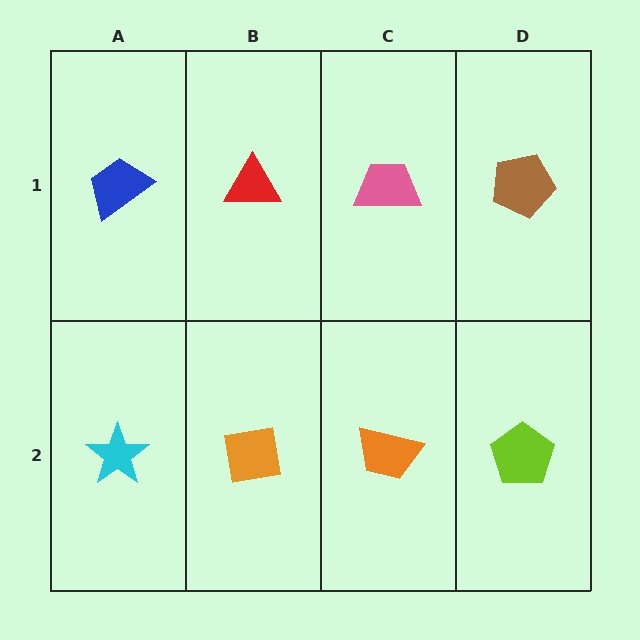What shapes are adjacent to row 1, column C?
An orange trapezoid (row 2, column C), a red triangle (row 1, column B), a brown pentagon (row 1, column D).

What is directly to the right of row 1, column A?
A red triangle.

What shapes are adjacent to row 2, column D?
A brown pentagon (row 1, column D), an orange trapezoid (row 2, column C).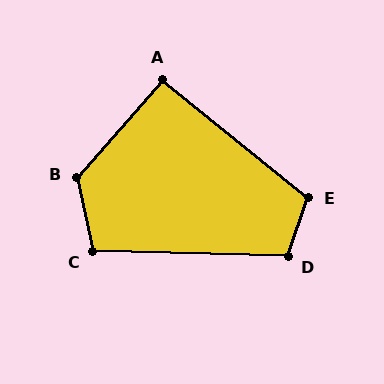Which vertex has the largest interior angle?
B, at approximately 127 degrees.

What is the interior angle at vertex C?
Approximately 103 degrees (obtuse).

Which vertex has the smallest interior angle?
A, at approximately 92 degrees.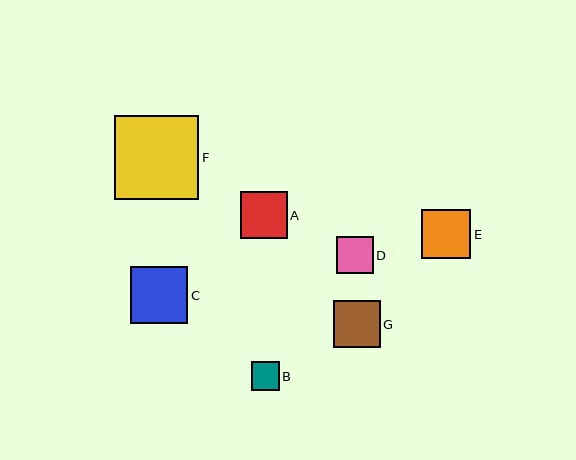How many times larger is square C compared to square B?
Square C is approximately 2.0 times the size of square B.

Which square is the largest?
Square F is the largest with a size of approximately 84 pixels.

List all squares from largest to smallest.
From largest to smallest: F, C, E, G, A, D, B.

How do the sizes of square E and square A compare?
Square E and square A are approximately the same size.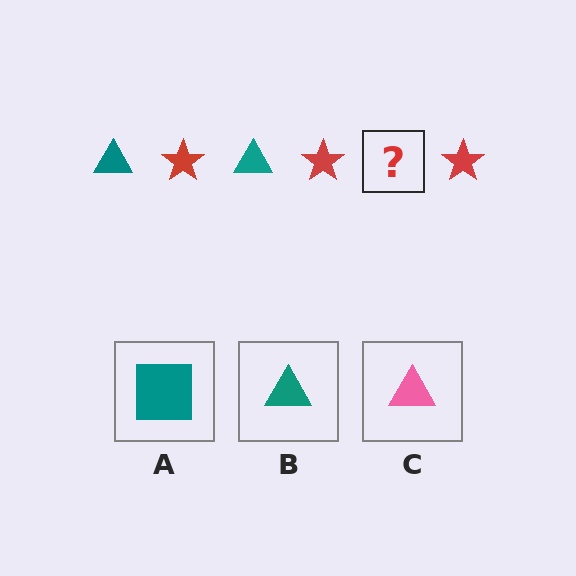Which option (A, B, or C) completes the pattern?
B.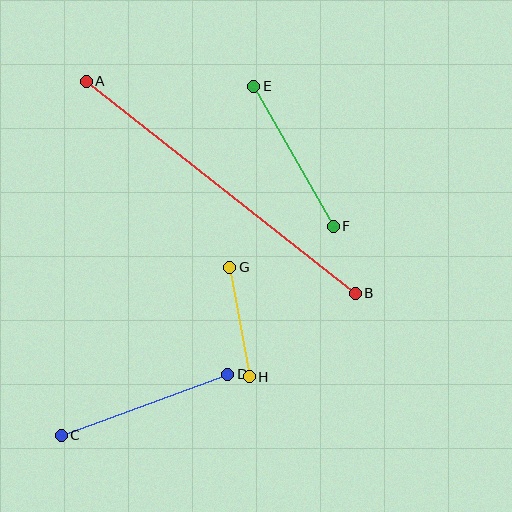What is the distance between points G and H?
The distance is approximately 111 pixels.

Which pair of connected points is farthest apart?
Points A and B are farthest apart.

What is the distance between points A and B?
The distance is approximately 342 pixels.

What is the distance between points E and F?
The distance is approximately 161 pixels.